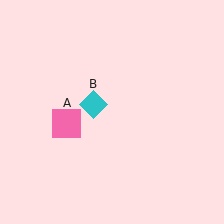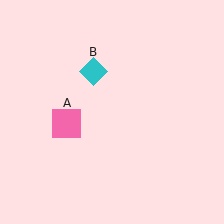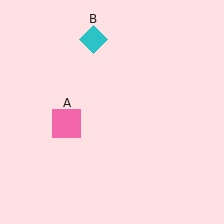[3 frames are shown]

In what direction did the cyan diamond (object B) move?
The cyan diamond (object B) moved up.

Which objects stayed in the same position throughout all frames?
Pink square (object A) remained stationary.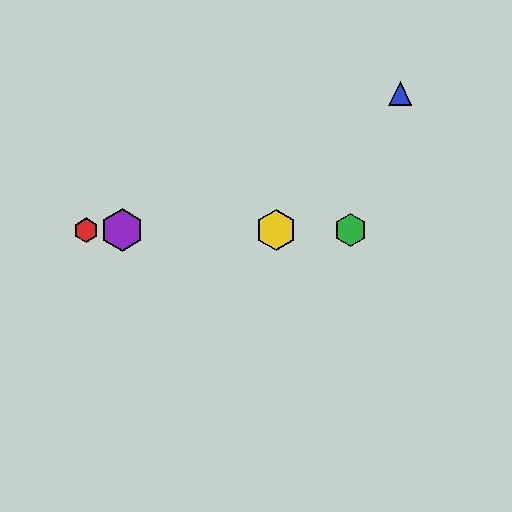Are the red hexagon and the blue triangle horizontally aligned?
No, the red hexagon is at y≈230 and the blue triangle is at y≈93.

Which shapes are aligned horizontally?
The red hexagon, the green hexagon, the yellow hexagon, the purple hexagon are aligned horizontally.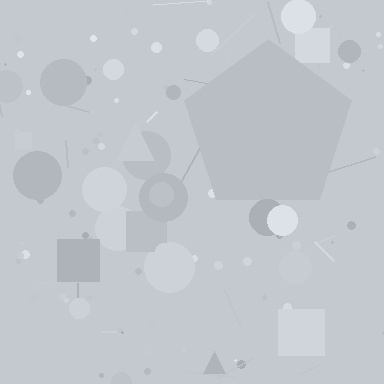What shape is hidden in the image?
A pentagon is hidden in the image.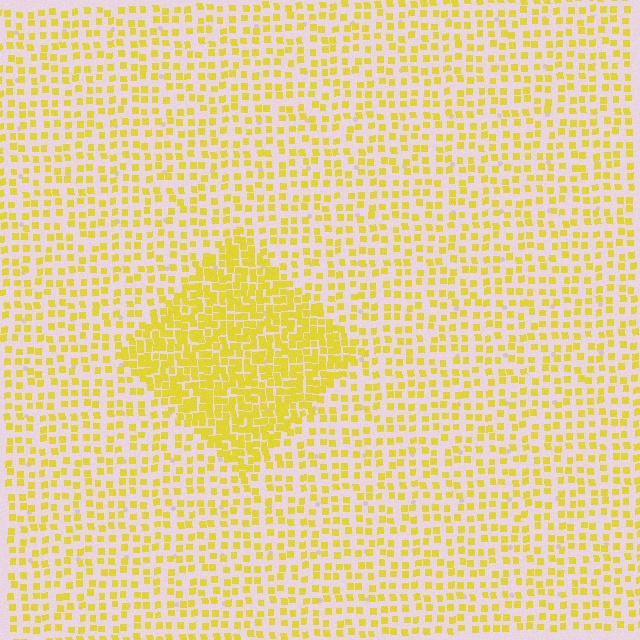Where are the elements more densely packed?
The elements are more densely packed inside the diamond boundary.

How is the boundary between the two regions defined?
The boundary is defined by a change in element density (approximately 2.2x ratio). All elements are the same color, size, and shape.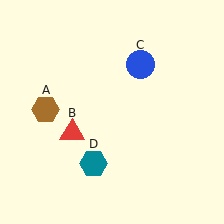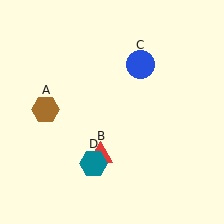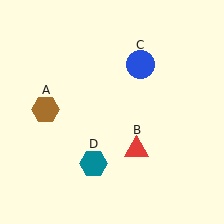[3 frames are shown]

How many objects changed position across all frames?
1 object changed position: red triangle (object B).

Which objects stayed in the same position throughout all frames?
Brown hexagon (object A) and blue circle (object C) and teal hexagon (object D) remained stationary.